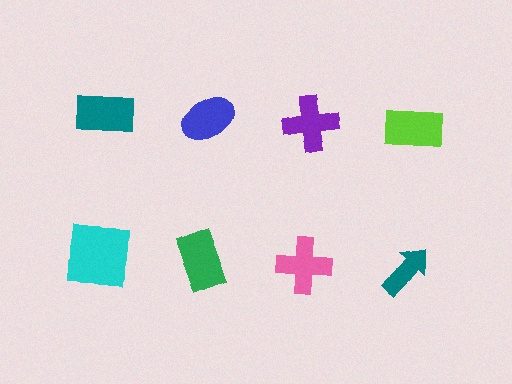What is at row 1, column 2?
A blue ellipse.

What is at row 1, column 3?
A purple cross.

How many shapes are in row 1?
4 shapes.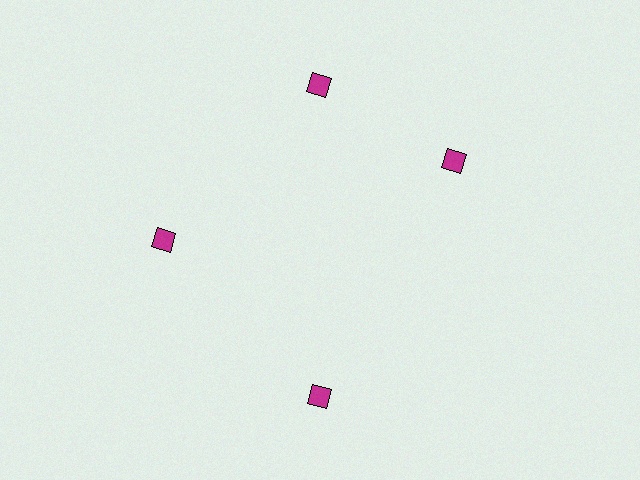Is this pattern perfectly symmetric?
No. The 4 magenta diamonds are arranged in a ring, but one element near the 3 o'clock position is rotated out of alignment along the ring, breaking the 4-fold rotational symmetry.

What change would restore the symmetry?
The symmetry would be restored by rotating it back into even spacing with its neighbors so that all 4 diamonds sit at equal angles and equal distance from the center.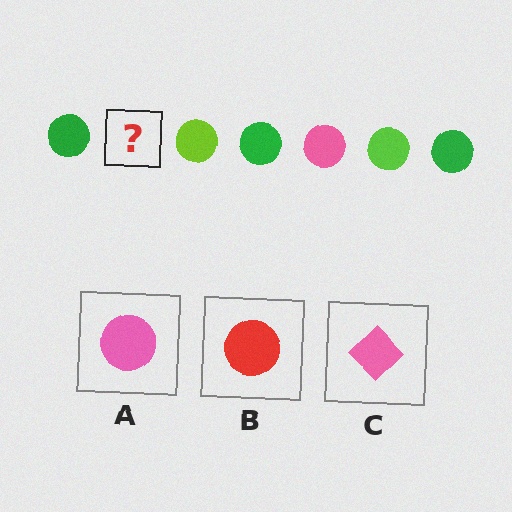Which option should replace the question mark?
Option A.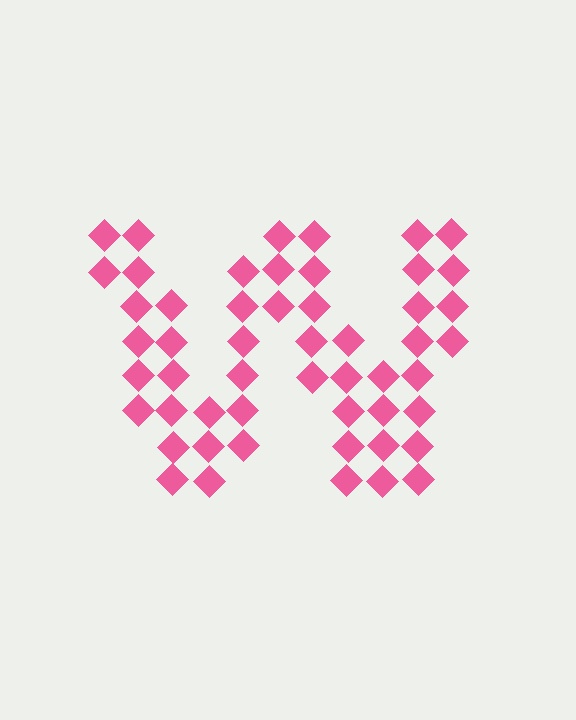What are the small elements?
The small elements are diamonds.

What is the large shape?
The large shape is the letter W.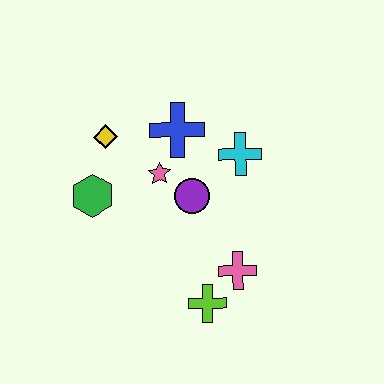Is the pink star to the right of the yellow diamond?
Yes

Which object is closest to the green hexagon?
The yellow diamond is closest to the green hexagon.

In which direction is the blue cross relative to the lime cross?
The blue cross is above the lime cross.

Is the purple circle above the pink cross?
Yes